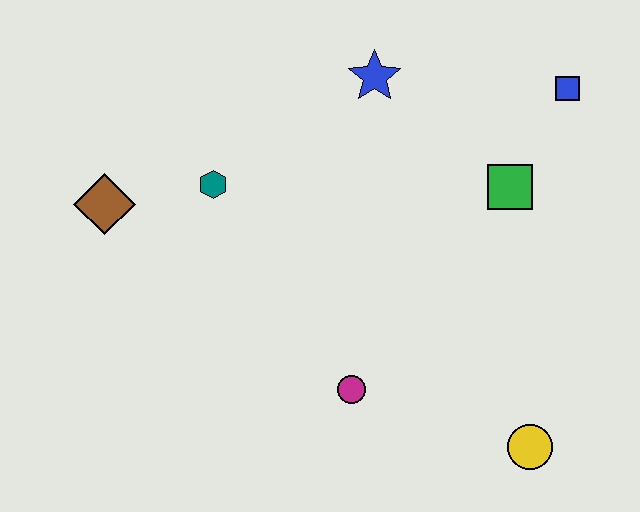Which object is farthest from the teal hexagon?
The yellow circle is farthest from the teal hexagon.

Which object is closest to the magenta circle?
The yellow circle is closest to the magenta circle.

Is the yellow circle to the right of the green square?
Yes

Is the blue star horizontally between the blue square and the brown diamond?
Yes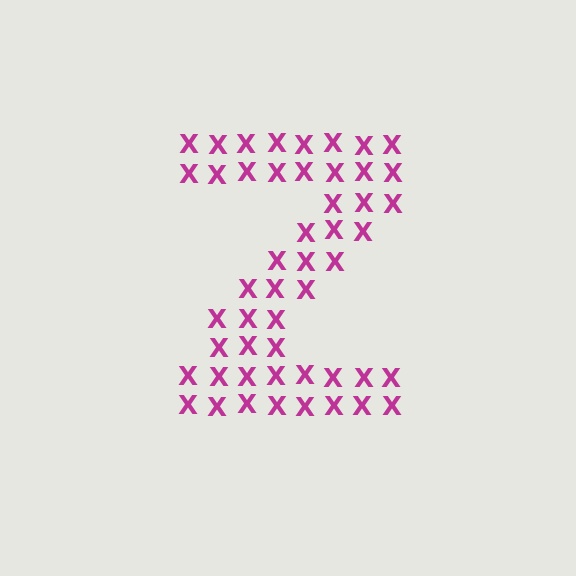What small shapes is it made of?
It is made of small letter X's.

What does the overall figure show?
The overall figure shows the letter Z.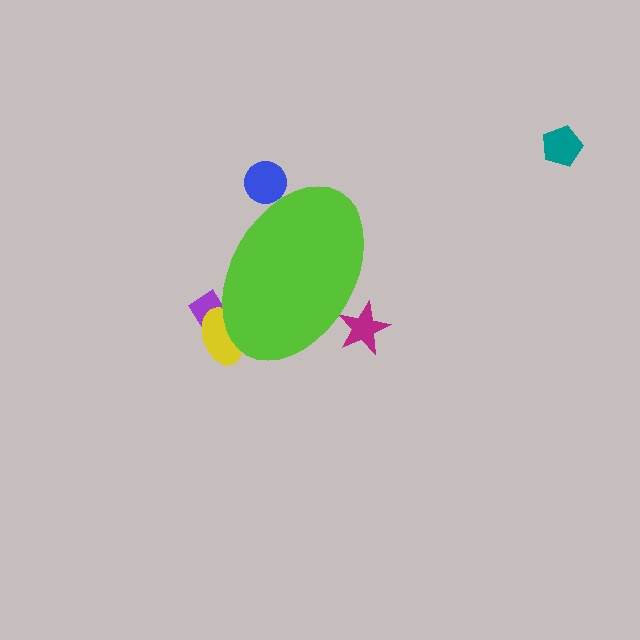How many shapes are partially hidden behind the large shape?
4 shapes are partially hidden.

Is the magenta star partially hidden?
Yes, the magenta star is partially hidden behind the lime ellipse.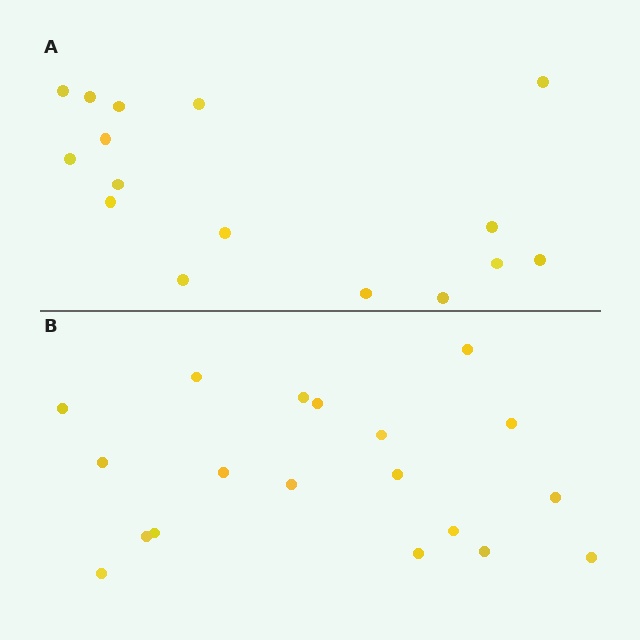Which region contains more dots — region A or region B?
Region B (the bottom region) has more dots.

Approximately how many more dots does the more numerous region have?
Region B has just a few more — roughly 2 or 3 more dots than region A.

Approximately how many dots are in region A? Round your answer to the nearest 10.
About 20 dots. (The exact count is 16, which rounds to 20.)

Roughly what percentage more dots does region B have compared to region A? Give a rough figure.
About 20% more.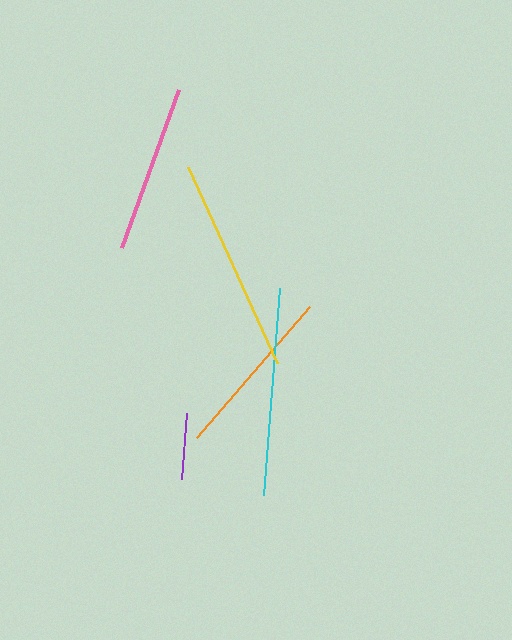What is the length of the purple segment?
The purple segment is approximately 67 pixels long.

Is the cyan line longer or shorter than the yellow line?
The yellow line is longer than the cyan line.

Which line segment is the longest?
The yellow line is the longest at approximately 216 pixels.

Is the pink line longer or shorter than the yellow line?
The yellow line is longer than the pink line.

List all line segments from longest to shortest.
From longest to shortest: yellow, cyan, orange, pink, purple.